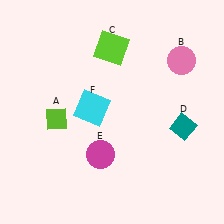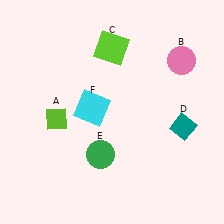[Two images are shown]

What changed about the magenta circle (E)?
In Image 1, E is magenta. In Image 2, it changed to green.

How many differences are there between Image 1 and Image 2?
There is 1 difference between the two images.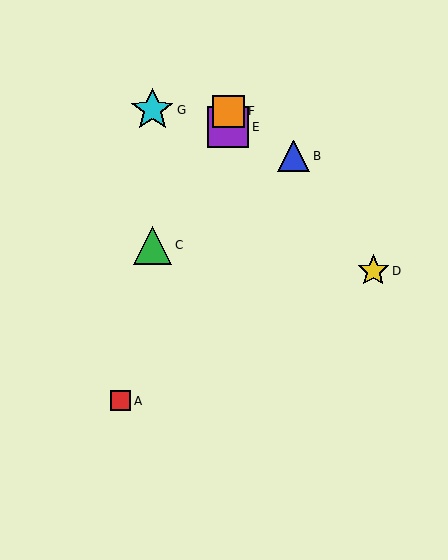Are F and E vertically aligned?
Yes, both are at x≈228.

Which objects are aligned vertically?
Objects E, F are aligned vertically.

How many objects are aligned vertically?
2 objects (E, F) are aligned vertically.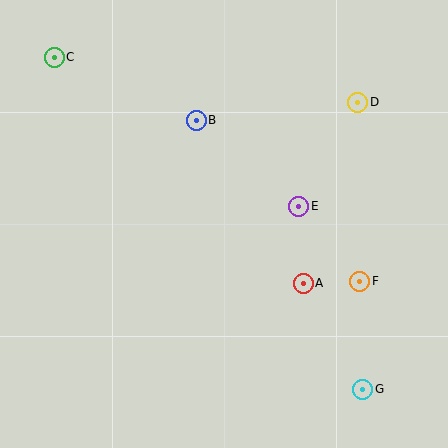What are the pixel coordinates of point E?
Point E is at (299, 206).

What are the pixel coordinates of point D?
Point D is at (358, 102).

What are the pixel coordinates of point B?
Point B is at (196, 120).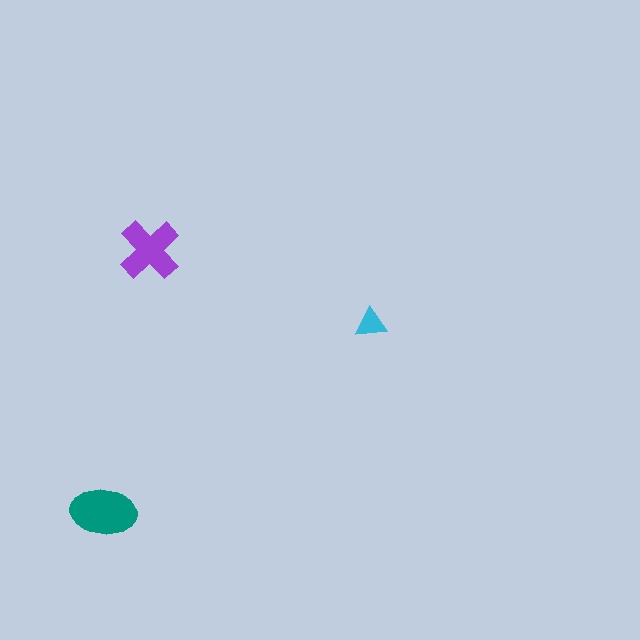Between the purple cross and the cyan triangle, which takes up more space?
The purple cross.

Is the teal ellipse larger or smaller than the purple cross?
Larger.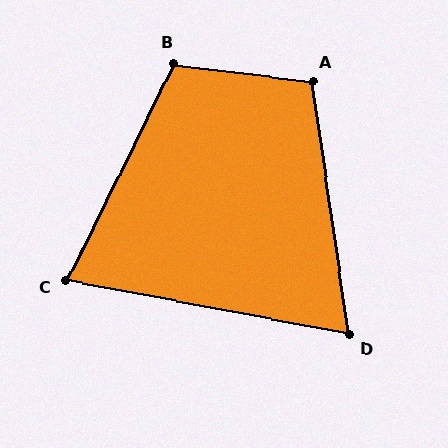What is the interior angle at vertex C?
Approximately 74 degrees (acute).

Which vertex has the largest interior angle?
B, at approximately 109 degrees.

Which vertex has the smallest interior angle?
D, at approximately 71 degrees.